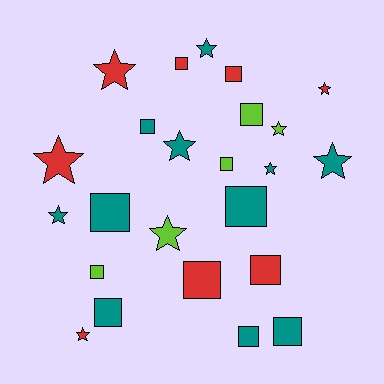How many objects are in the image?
There are 24 objects.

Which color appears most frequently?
Teal, with 11 objects.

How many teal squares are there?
There are 6 teal squares.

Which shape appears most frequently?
Square, with 13 objects.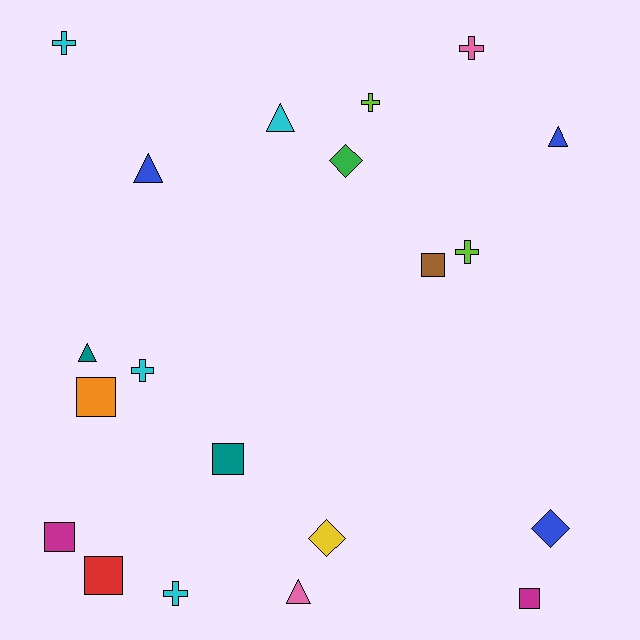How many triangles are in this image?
There are 5 triangles.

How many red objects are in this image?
There is 1 red object.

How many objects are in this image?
There are 20 objects.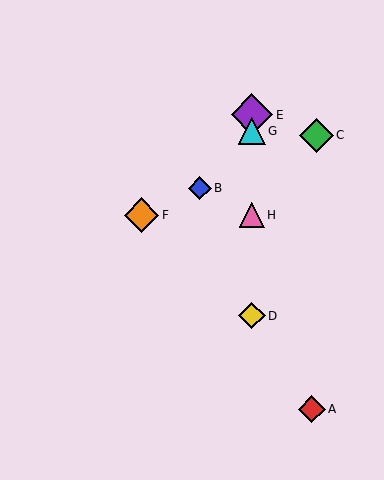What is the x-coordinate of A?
Object A is at x≈312.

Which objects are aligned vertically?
Objects D, E, G, H are aligned vertically.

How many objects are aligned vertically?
4 objects (D, E, G, H) are aligned vertically.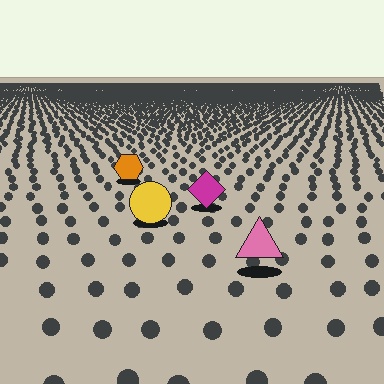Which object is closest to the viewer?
The pink triangle is closest. The texture marks near it are larger and more spread out.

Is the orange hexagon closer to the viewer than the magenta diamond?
No. The magenta diamond is closer — you can tell from the texture gradient: the ground texture is coarser near it.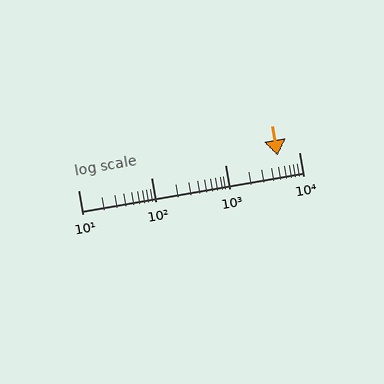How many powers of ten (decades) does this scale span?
The scale spans 3 decades, from 10 to 10000.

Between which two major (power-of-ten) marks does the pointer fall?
The pointer is between 1000 and 10000.